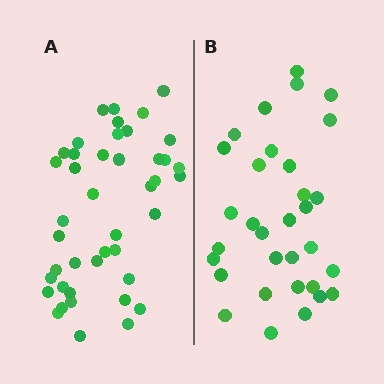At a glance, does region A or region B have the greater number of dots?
Region A (the left region) has more dots.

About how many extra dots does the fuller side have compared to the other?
Region A has roughly 12 or so more dots than region B.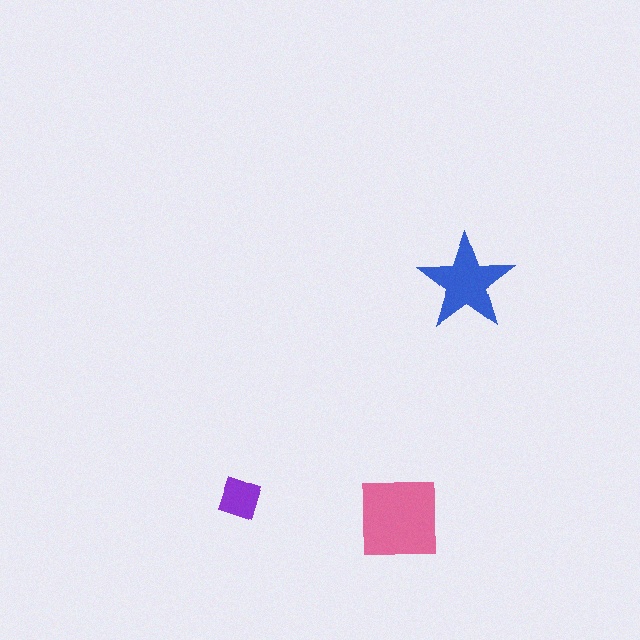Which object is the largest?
The pink square.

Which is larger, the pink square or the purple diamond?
The pink square.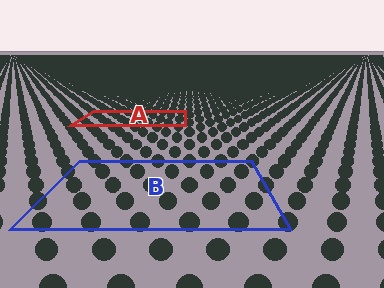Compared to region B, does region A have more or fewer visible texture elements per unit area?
Region A has more texture elements per unit area — they are packed more densely because it is farther away.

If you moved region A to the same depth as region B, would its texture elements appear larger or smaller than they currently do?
They would appear larger. At a closer depth, the same texture elements are projected at a bigger on-screen size.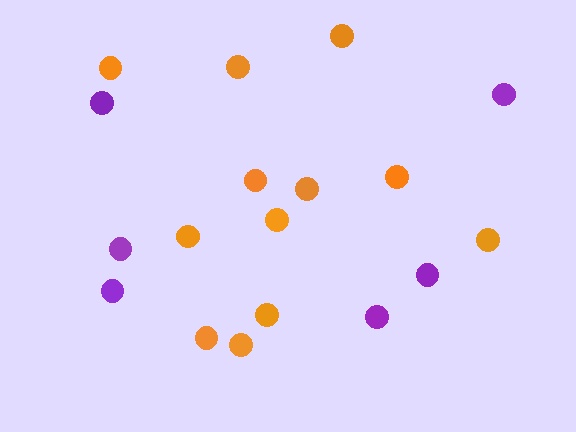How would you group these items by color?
There are 2 groups: one group of orange circles (12) and one group of purple circles (6).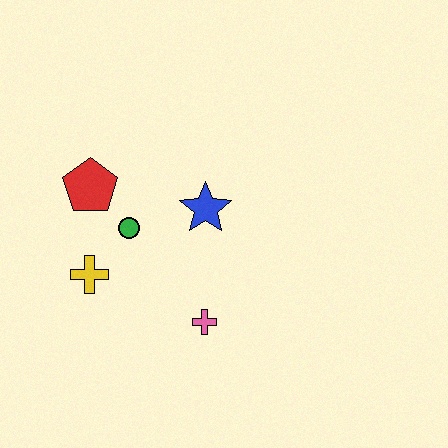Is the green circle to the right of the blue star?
No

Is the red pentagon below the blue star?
No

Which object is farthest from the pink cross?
The red pentagon is farthest from the pink cross.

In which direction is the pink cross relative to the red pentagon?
The pink cross is below the red pentagon.